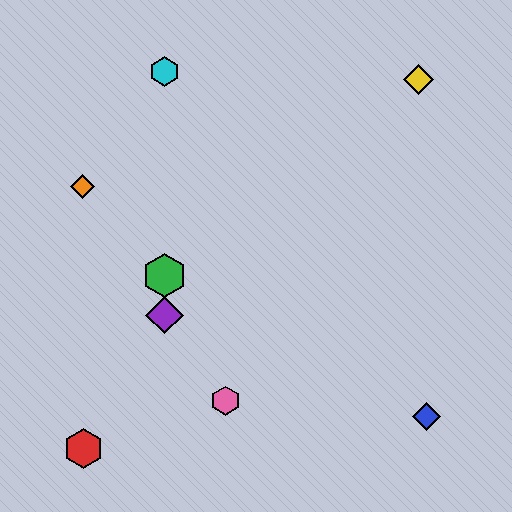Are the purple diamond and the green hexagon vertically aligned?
Yes, both are at x≈164.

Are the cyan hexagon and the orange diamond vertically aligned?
No, the cyan hexagon is at x≈164 and the orange diamond is at x≈82.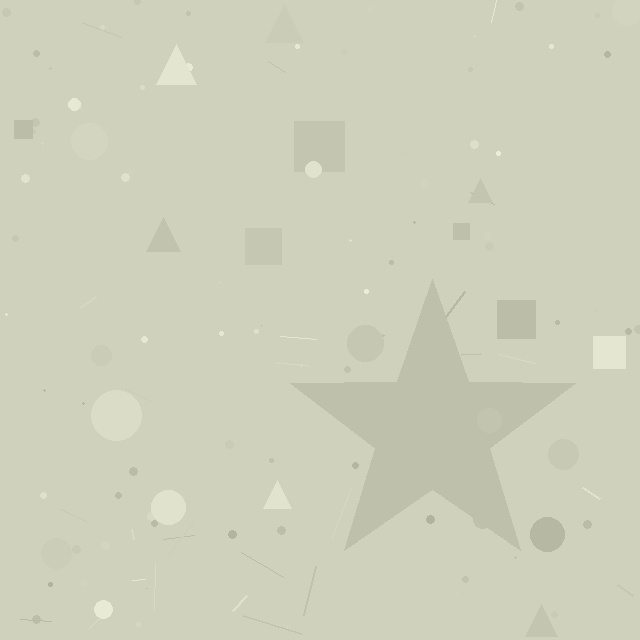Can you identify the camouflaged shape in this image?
The camouflaged shape is a star.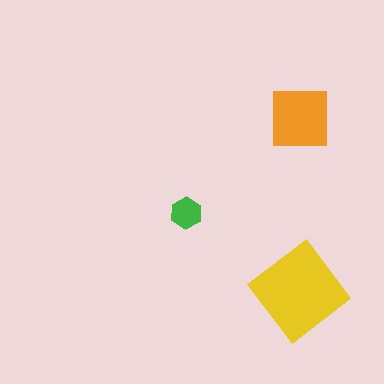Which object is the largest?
The yellow diamond.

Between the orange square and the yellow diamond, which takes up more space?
The yellow diamond.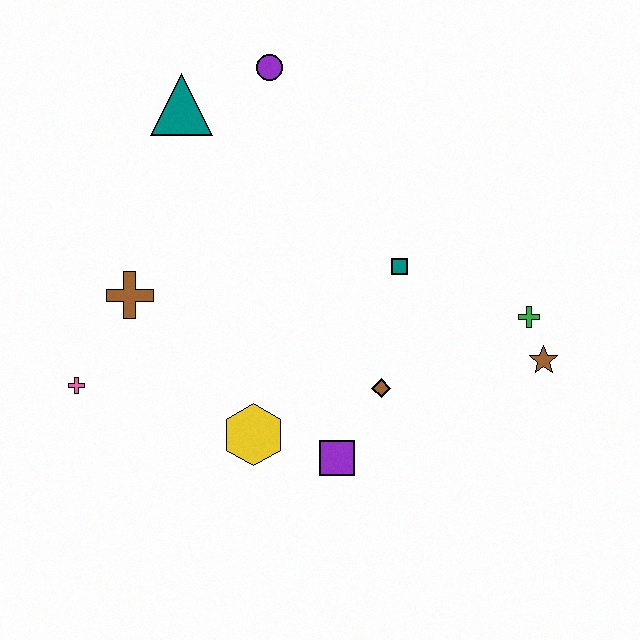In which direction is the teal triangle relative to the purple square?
The teal triangle is above the purple square.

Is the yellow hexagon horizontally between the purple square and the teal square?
No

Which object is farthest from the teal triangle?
The brown star is farthest from the teal triangle.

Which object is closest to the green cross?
The brown star is closest to the green cross.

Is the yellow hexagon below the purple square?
No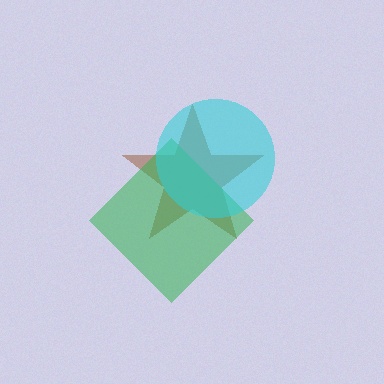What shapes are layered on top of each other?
The layered shapes are: a brown star, a green diamond, a cyan circle.